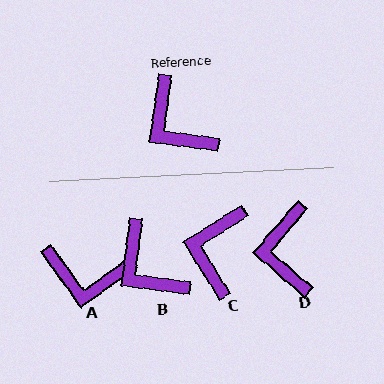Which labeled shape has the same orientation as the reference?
B.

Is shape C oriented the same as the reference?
No, it is off by about 51 degrees.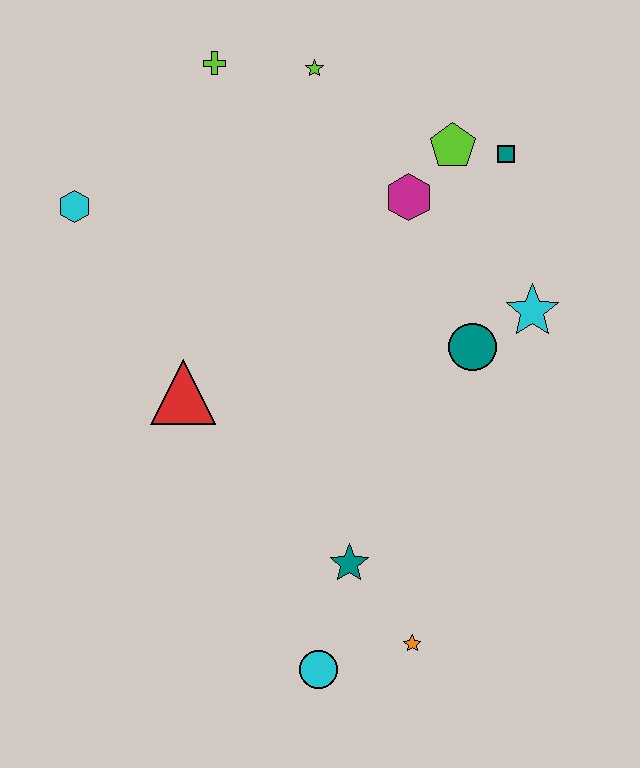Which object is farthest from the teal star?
The lime cross is farthest from the teal star.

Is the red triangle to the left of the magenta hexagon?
Yes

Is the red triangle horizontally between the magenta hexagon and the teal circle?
No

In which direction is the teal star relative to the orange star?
The teal star is above the orange star.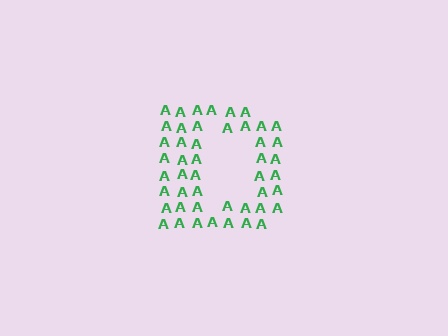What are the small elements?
The small elements are letter A's.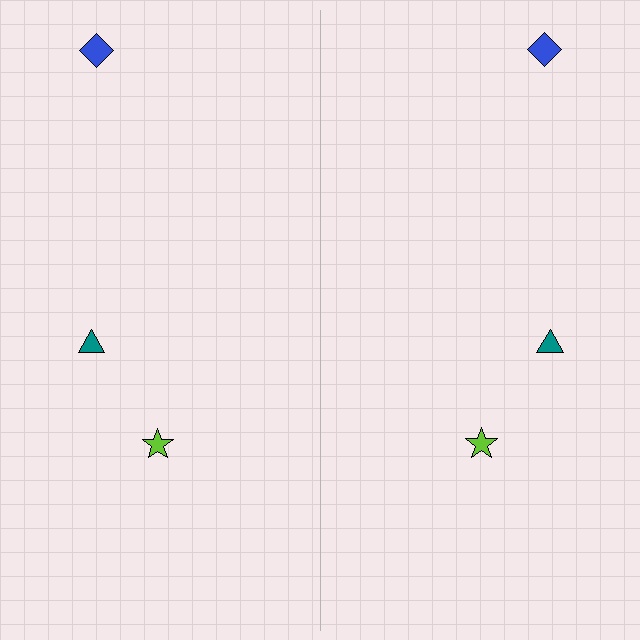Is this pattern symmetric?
Yes, this pattern has bilateral (reflection) symmetry.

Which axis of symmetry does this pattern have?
The pattern has a vertical axis of symmetry running through the center of the image.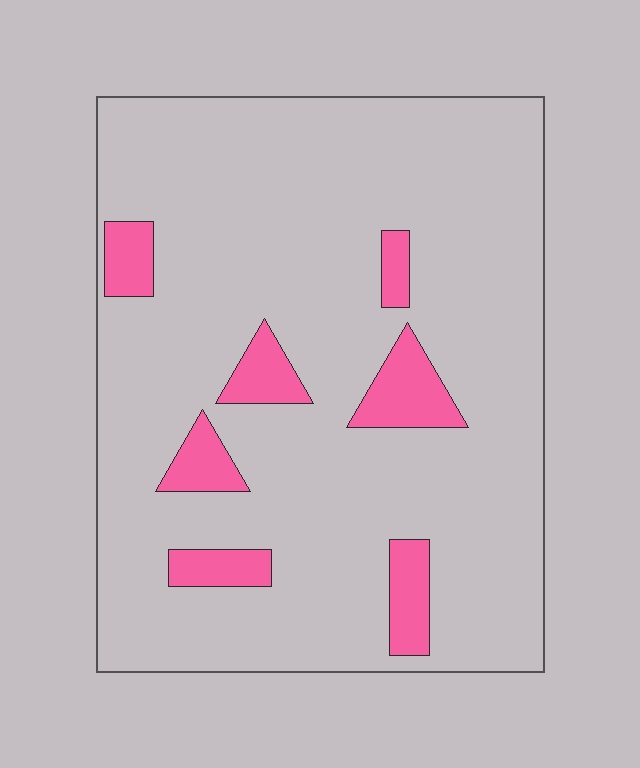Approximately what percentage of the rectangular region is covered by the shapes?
Approximately 10%.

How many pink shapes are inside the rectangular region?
7.